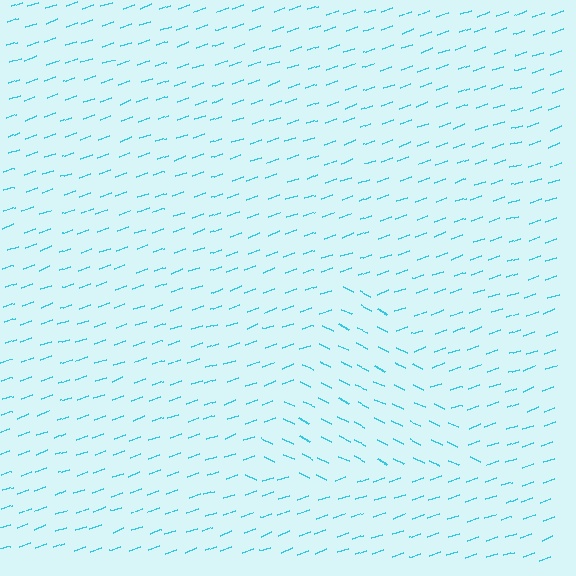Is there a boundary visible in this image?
Yes, there is a texture boundary formed by a change in line orientation.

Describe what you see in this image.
The image is filled with small cyan line segments. A triangle region in the image has lines oriented differently from the surrounding lines, creating a visible texture boundary.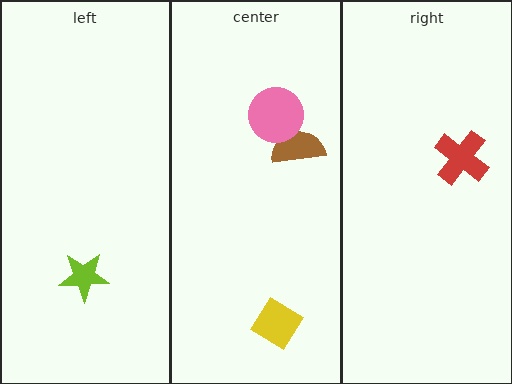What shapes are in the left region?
The lime star.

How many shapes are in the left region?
1.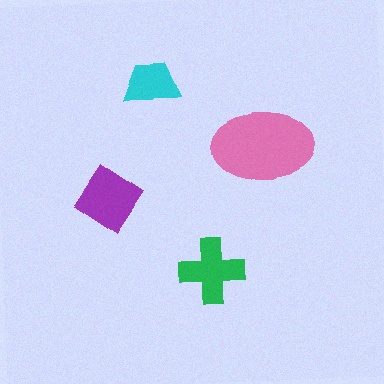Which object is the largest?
The pink ellipse.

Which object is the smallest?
The cyan trapezoid.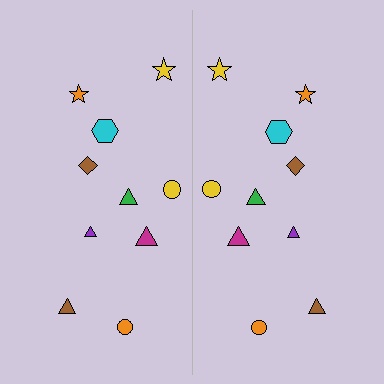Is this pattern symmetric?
Yes, this pattern has bilateral (reflection) symmetry.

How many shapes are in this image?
There are 20 shapes in this image.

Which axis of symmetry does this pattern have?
The pattern has a vertical axis of symmetry running through the center of the image.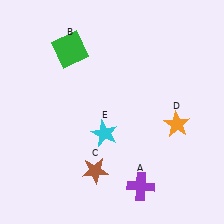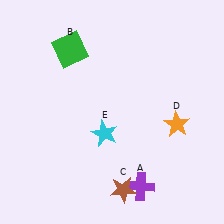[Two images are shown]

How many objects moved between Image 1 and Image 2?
1 object moved between the two images.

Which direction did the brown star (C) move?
The brown star (C) moved right.